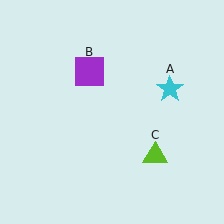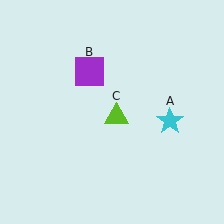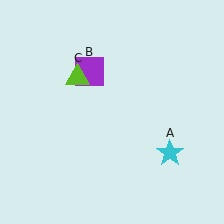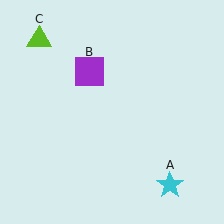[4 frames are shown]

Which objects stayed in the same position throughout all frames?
Purple square (object B) remained stationary.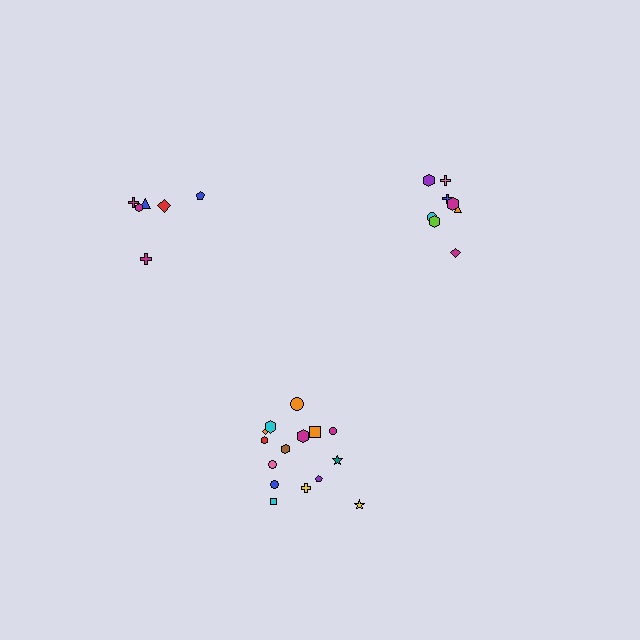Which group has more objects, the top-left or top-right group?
The top-right group.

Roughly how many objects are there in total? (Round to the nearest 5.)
Roughly 30 objects in total.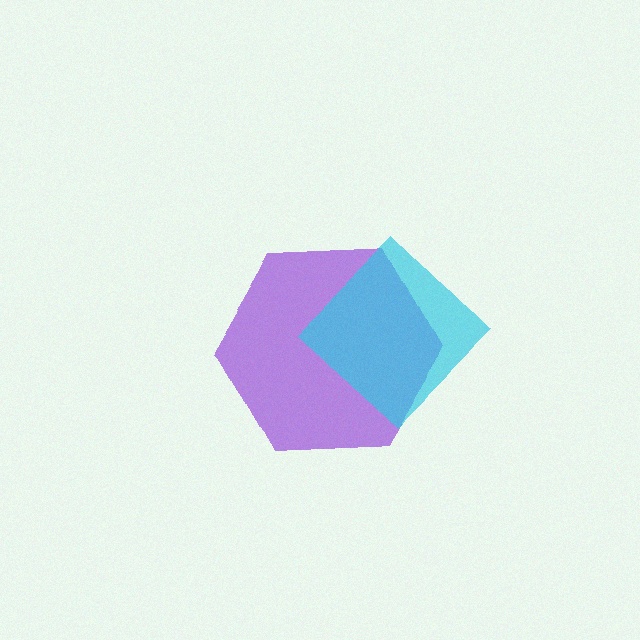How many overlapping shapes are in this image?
There are 2 overlapping shapes in the image.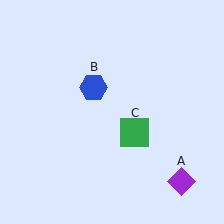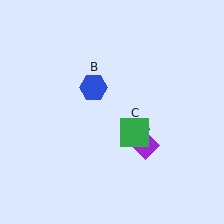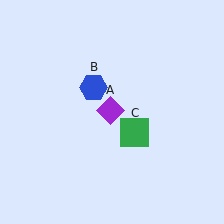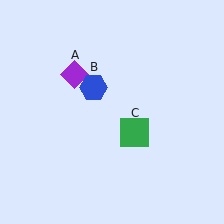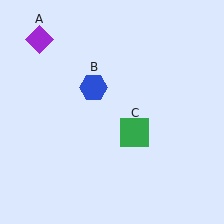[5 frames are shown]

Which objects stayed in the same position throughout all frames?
Blue hexagon (object B) and green square (object C) remained stationary.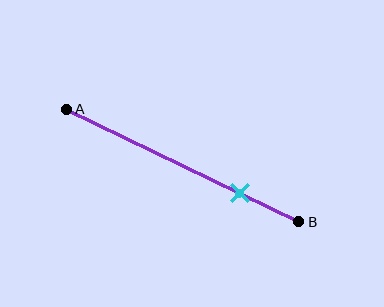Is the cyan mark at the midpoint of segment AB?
No, the mark is at about 75% from A, not at the 50% midpoint.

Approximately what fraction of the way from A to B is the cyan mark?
The cyan mark is approximately 75% of the way from A to B.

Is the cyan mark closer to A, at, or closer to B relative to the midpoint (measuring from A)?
The cyan mark is closer to point B than the midpoint of segment AB.